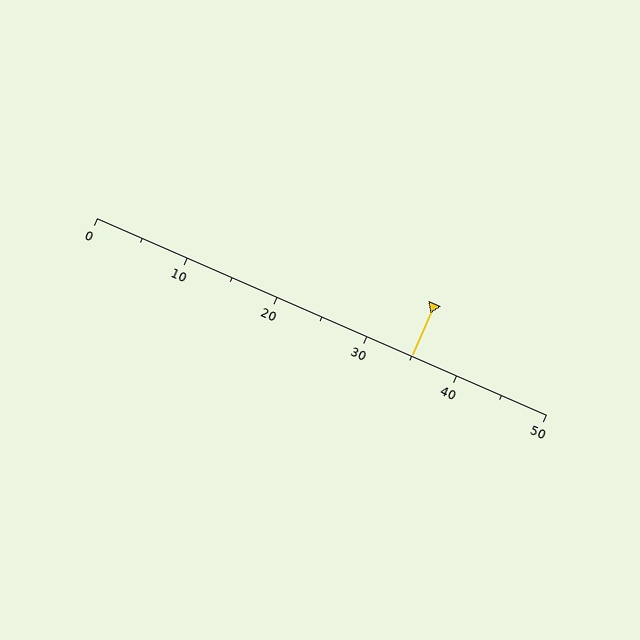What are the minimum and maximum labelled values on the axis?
The axis runs from 0 to 50.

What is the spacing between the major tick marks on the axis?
The major ticks are spaced 10 apart.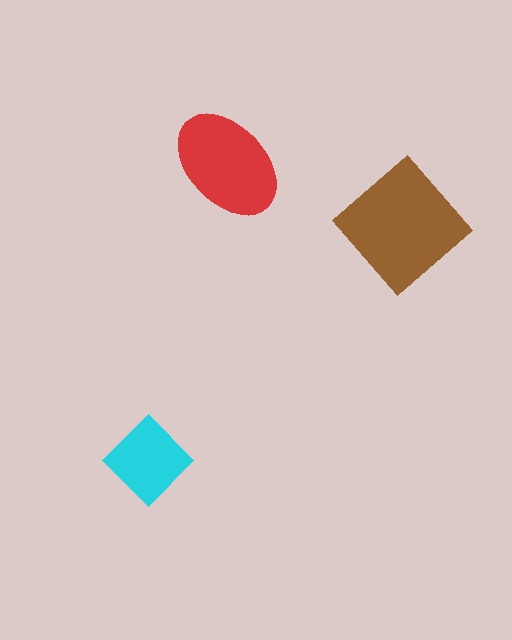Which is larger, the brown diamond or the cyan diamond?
The brown diamond.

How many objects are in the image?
There are 3 objects in the image.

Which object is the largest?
The brown diamond.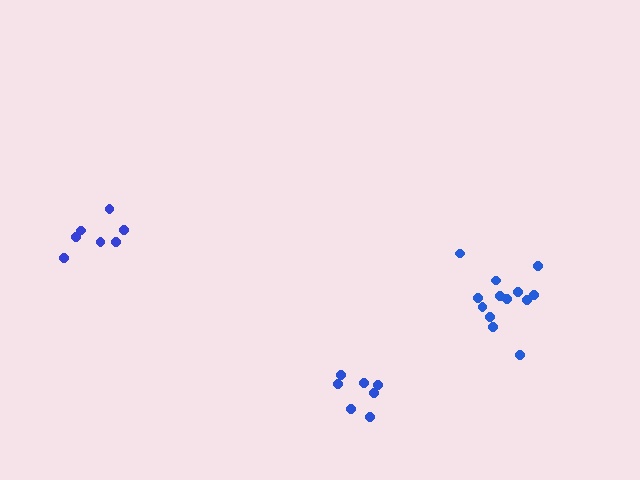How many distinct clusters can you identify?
There are 3 distinct clusters.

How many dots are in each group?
Group 1: 13 dots, Group 2: 7 dots, Group 3: 7 dots (27 total).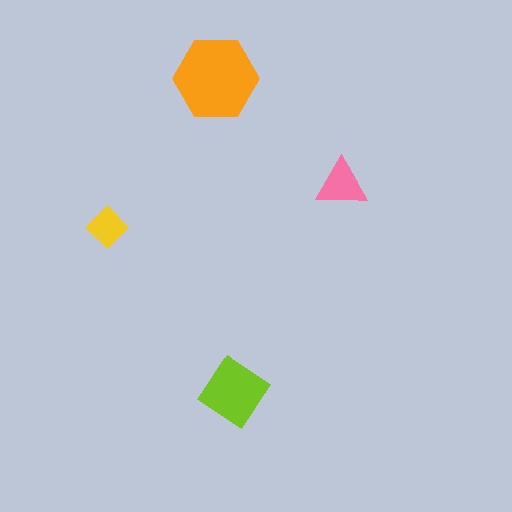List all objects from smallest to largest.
The yellow diamond, the pink triangle, the lime diamond, the orange hexagon.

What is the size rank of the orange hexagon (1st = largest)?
1st.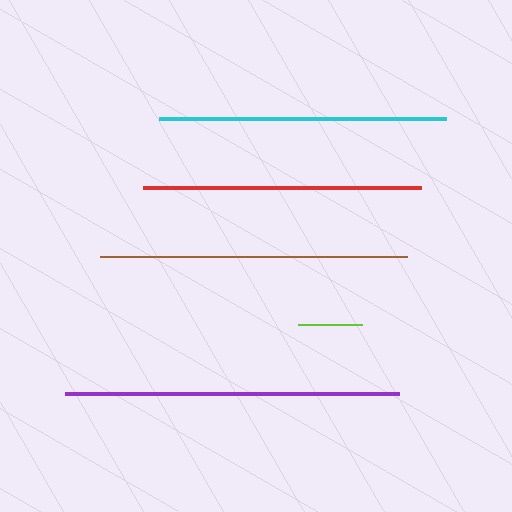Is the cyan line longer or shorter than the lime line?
The cyan line is longer than the lime line.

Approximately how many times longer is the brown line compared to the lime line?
The brown line is approximately 4.8 times the length of the lime line.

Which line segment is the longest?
The purple line is the longest at approximately 334 pixels.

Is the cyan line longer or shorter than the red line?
The cyan line is longer than the red line.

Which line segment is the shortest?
The lime line is the shortest at approximately 63 pixels.